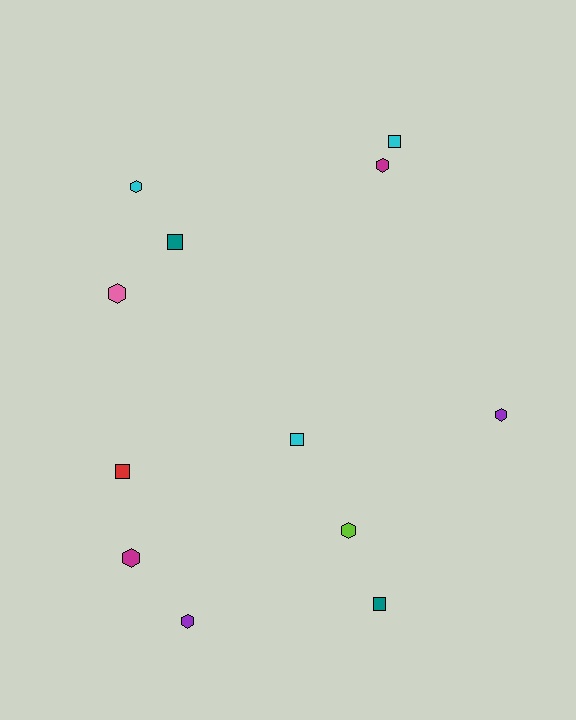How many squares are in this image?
There are 5 squares.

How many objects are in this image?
There are 12 objects.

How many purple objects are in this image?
There are 2 purple objects.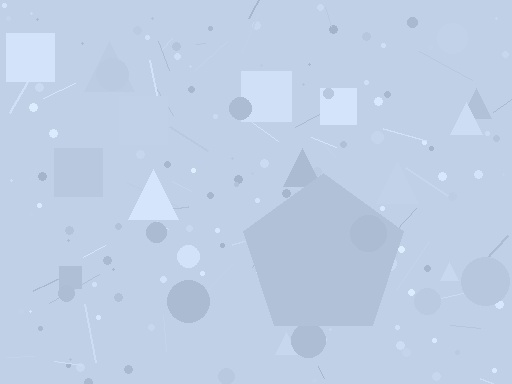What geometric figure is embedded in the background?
A pentagon is embedded in the background.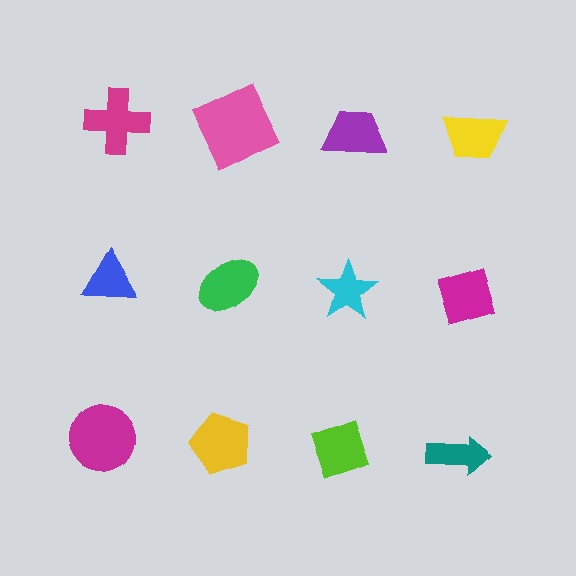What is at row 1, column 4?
A yellow trapezoid.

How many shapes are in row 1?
4 shapes.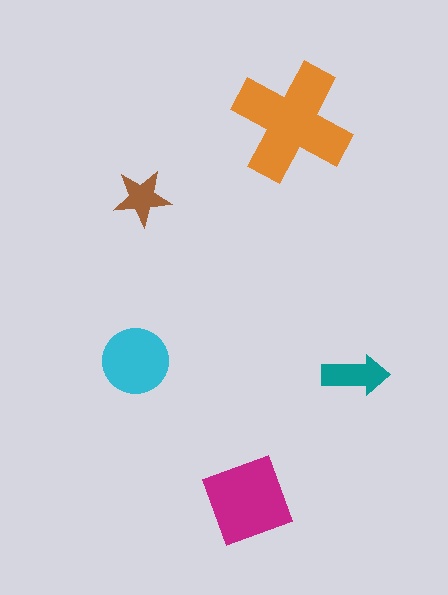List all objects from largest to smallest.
The orange cross, the magenta square, the cyan circle, the teal arrow, the brown star.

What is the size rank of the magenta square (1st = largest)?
2nd.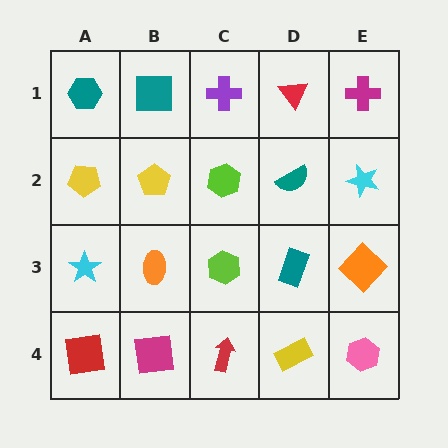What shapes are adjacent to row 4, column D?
A teal rectangle (row 3, column D), a red arrow (row 4, column C), a pink hexagon (row 4, column E).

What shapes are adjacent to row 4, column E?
An orange diamond (row 3, column E), a yellow rectangle (row 4, column D).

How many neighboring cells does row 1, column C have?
3.